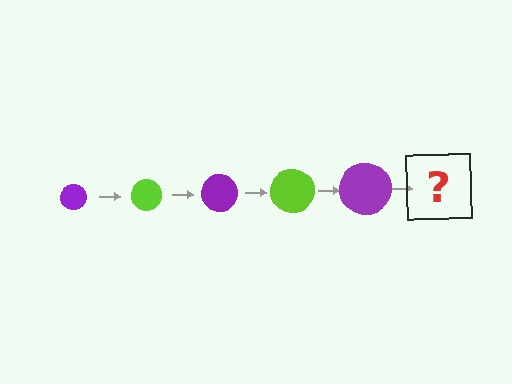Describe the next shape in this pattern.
It should be a lime circle, larger than the previous one.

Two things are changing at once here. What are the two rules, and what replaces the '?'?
The two rules are that the circle grows larger each step and the color cycles through purple and lime. The '?' should be a lime circle, larger than the previous one.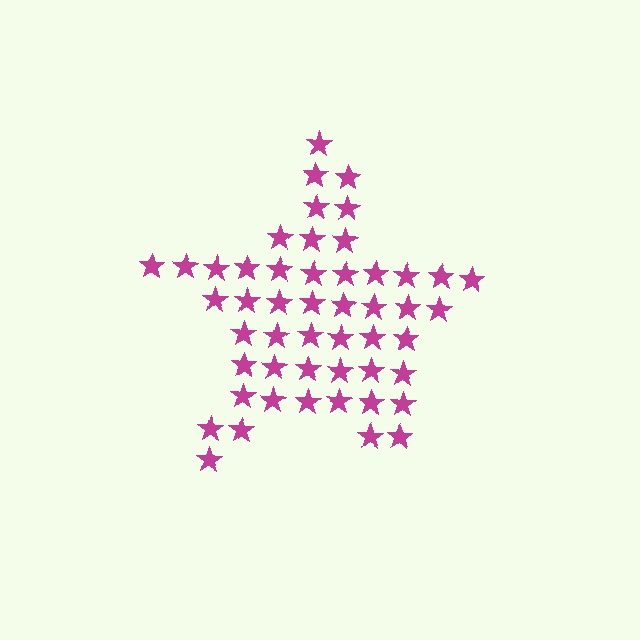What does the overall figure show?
The overall figure shows a star.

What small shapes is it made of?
It is made of small stars.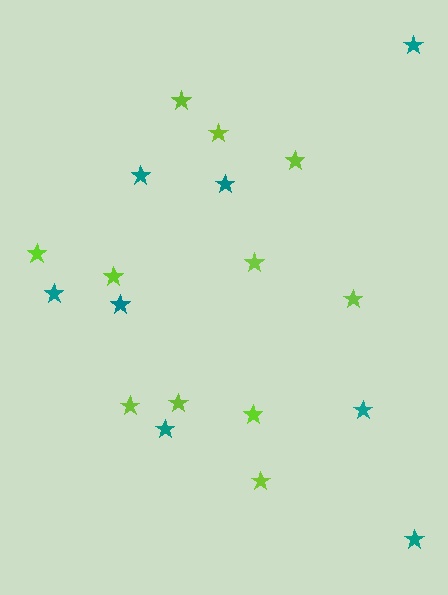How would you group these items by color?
There are 2 groups: one group of lime stars (11) and one group of teal stars (8).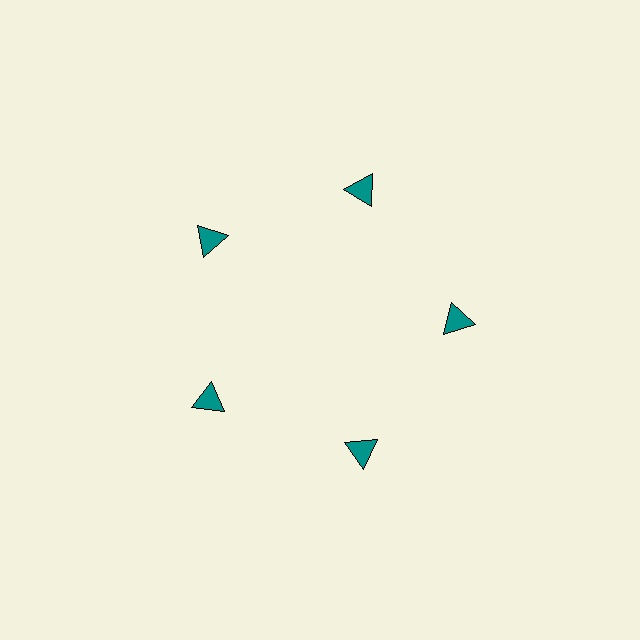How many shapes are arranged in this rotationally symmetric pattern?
There are 5 shapes, arranged in 5 groups of 1.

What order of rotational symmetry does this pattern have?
This pattern has 5-fold rotational symmetry.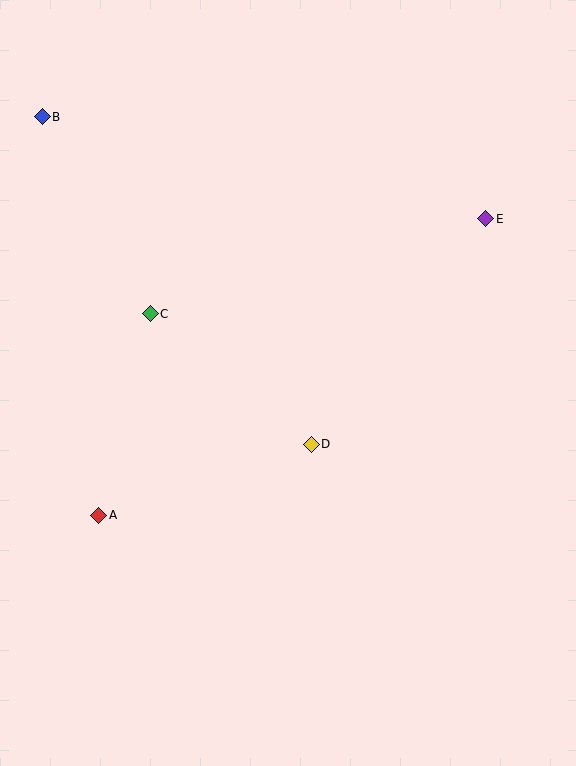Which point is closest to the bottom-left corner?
Point A is closest to the bottom-left corner.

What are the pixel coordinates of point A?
Point A is at (99, 515).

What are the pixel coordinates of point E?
Point E is at (486, 219).